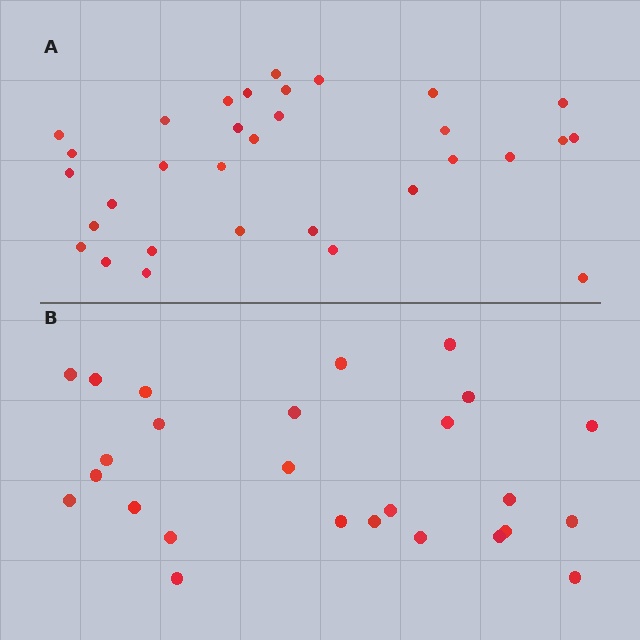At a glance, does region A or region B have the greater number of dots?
Region A (the top region) has more dots.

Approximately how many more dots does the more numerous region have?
Region A has about 6 more dots than region B.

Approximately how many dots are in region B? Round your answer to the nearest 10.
About 30 dots. (The exact count is 26, which rounds to 30.)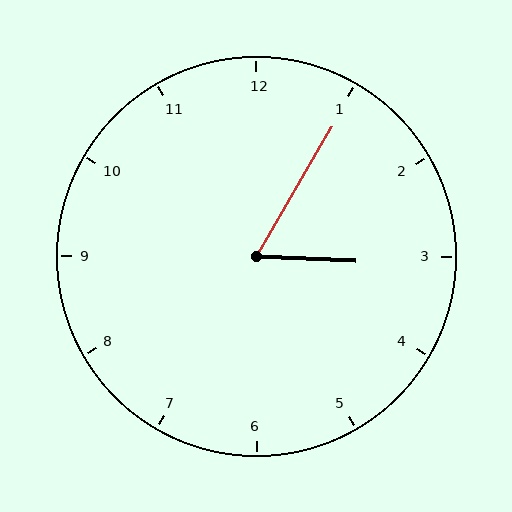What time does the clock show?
3:05.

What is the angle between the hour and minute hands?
Approximately 62 degrees.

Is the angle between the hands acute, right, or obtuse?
It is acute.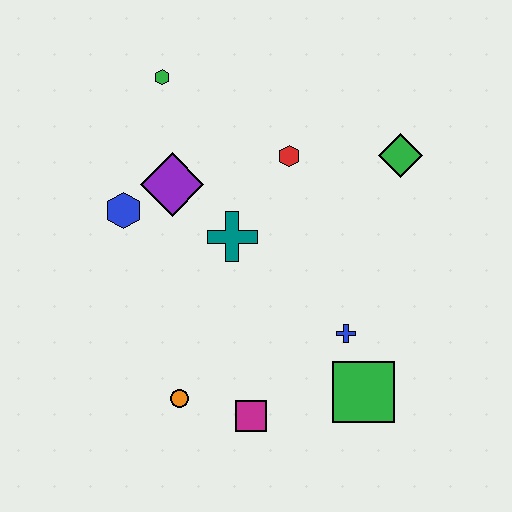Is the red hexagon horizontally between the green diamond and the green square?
No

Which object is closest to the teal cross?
The purple diamond is closest to the teal cross.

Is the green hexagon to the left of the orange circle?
Yes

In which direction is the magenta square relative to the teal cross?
The magenta square is below the teal cross.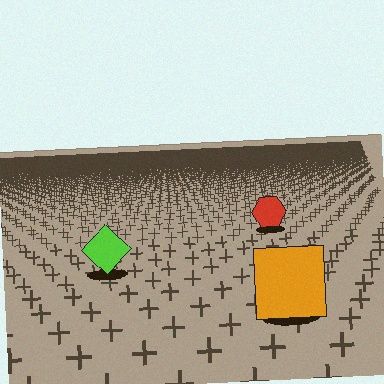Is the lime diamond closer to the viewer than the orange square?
No. The orange square is closer — you can tell from the texture gradient: the ground texture is coarser near it.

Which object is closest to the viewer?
The orange square is closest. The texture marks near it are larger and more spread out.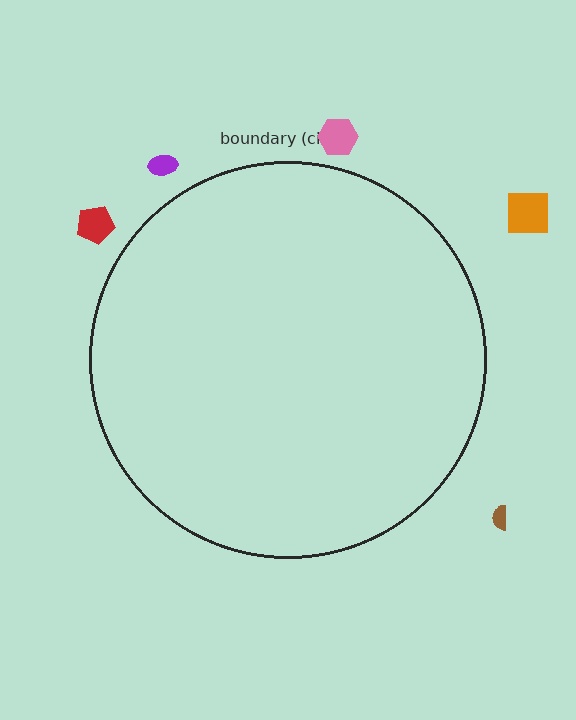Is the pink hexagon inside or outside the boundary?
Outside.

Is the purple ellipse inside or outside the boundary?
Outside.